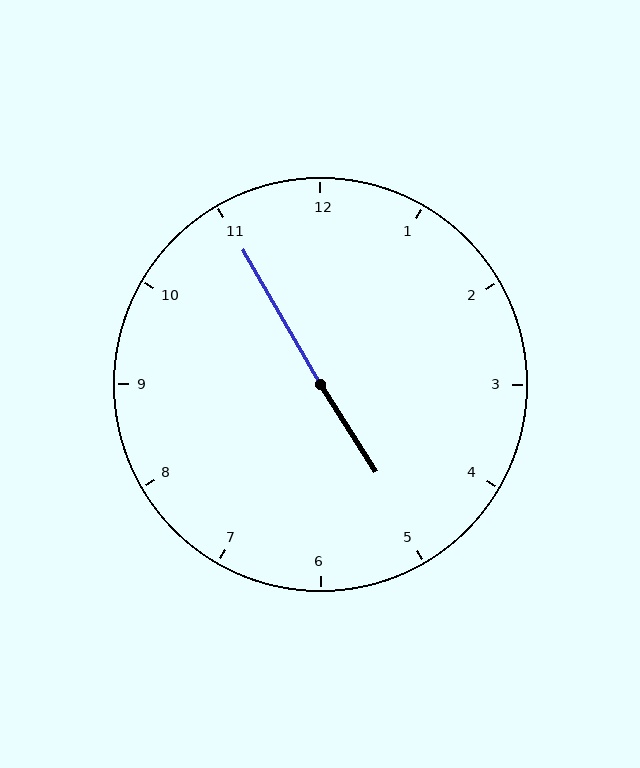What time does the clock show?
4:55.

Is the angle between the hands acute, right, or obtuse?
It is obtuse.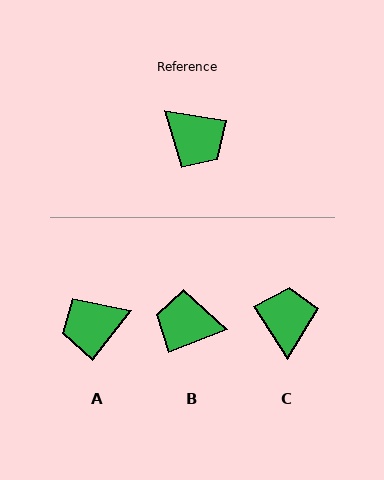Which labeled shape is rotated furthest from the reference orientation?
B, about 149 degrees away.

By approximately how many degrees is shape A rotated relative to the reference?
Approximately 118 degrees clockwise.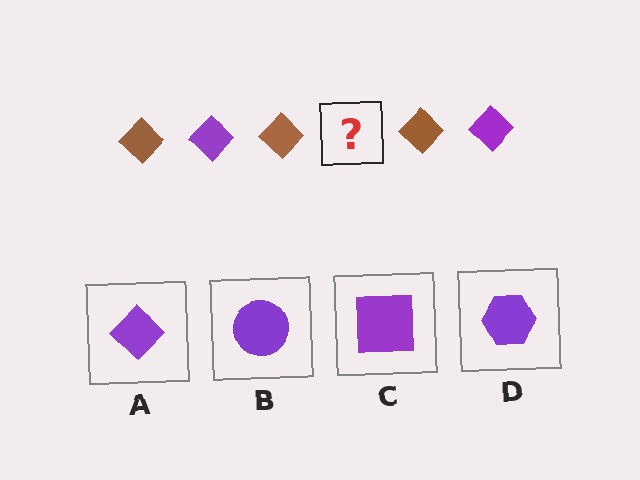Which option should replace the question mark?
Option A.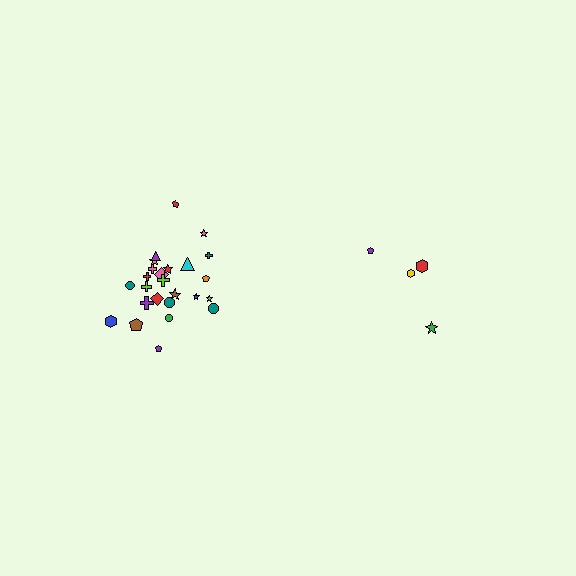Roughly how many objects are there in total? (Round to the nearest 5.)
Roughly 30 objects in total.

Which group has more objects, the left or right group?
The left group.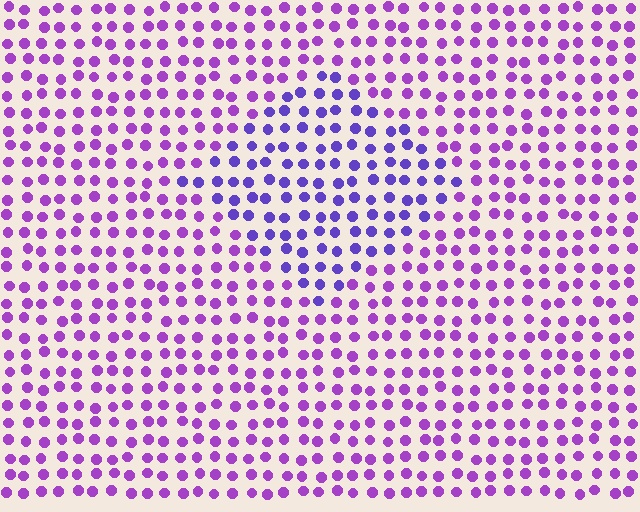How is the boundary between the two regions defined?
The boundary is defined purely by a slight shift in hue (about 30 degrees). Spacing, size, and orientation are identical on both sides.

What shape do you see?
I see a diamond.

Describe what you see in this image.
The image is filled with small purple elements in a uniform arrangement. A diamond-shaped region is visible where the elements are tinted to a slightly different hue, forming a subtle color boundary.